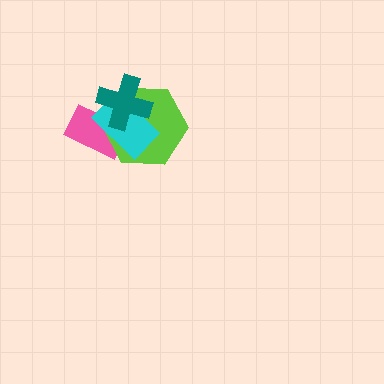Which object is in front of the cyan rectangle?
The teal cross is in front of the cyan rectangle.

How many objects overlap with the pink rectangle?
3 objects overlap with the pink rectangle.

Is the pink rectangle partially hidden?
Yes, it is partially covered by another shape.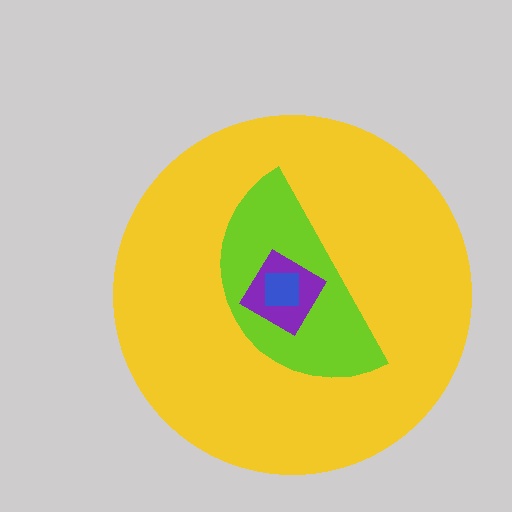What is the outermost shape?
The yellow circle.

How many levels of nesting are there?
4.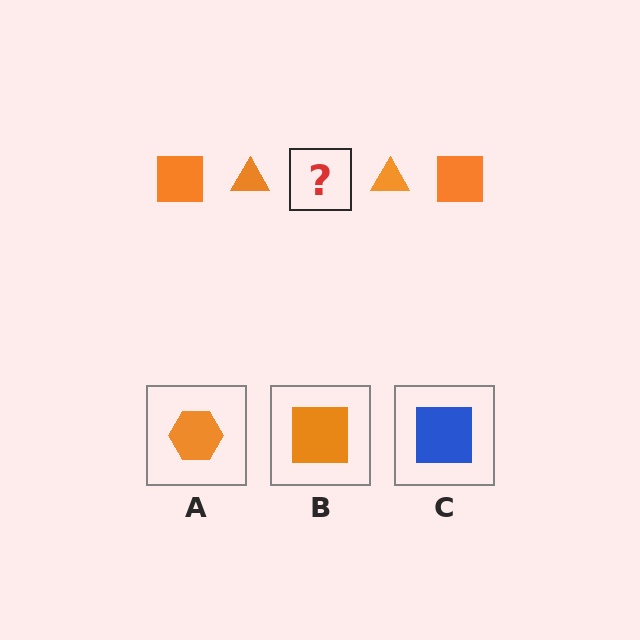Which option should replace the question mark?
Option B.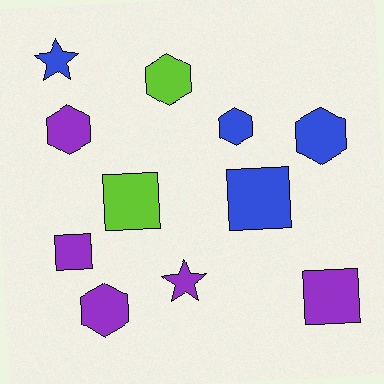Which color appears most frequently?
Purple, with 5 objects.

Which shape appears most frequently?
Hexagon, with 5 objects.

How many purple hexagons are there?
There are 2 purple hexagons.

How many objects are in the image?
There are 11 objects.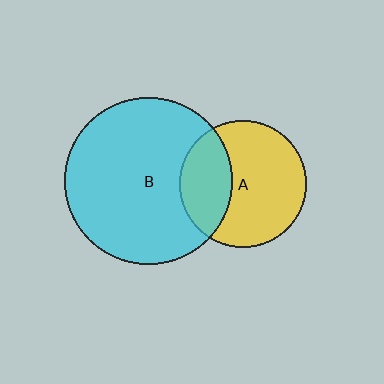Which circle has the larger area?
Circle B (cyan).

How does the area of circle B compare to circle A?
Approximately 1.7 times.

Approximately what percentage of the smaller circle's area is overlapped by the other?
Approximately 30%.